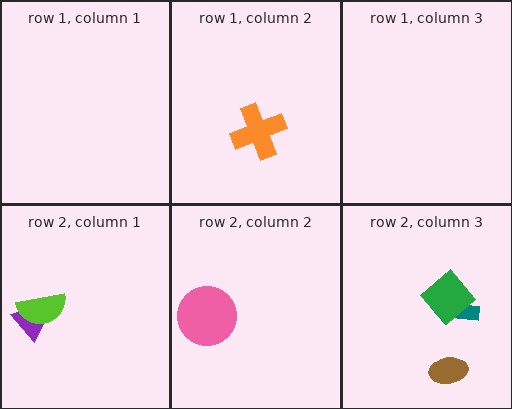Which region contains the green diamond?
The row 2, column 3 region.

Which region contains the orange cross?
The row 1, column 2 region.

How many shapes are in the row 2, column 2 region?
1.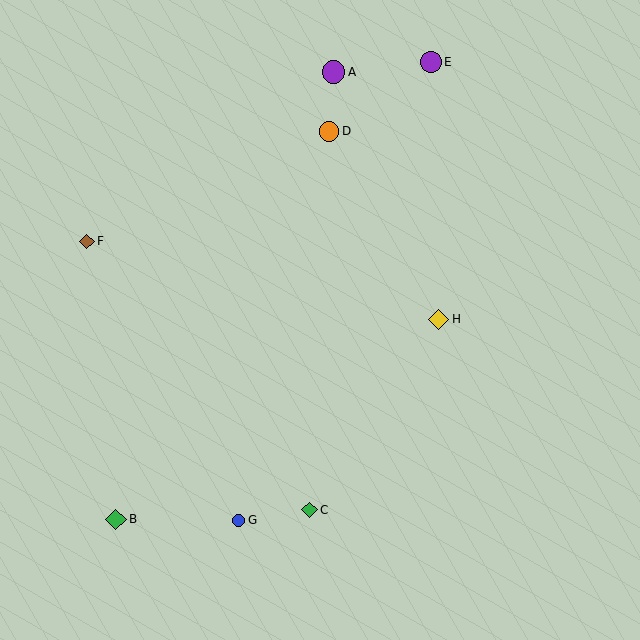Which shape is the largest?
The purple circle (labeled A) is the largest.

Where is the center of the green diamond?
The center of the green diamond is at (116, 519).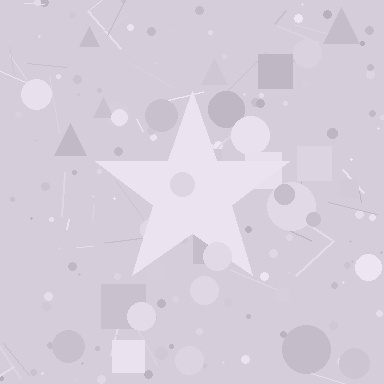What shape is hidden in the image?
A star is hidden in the image.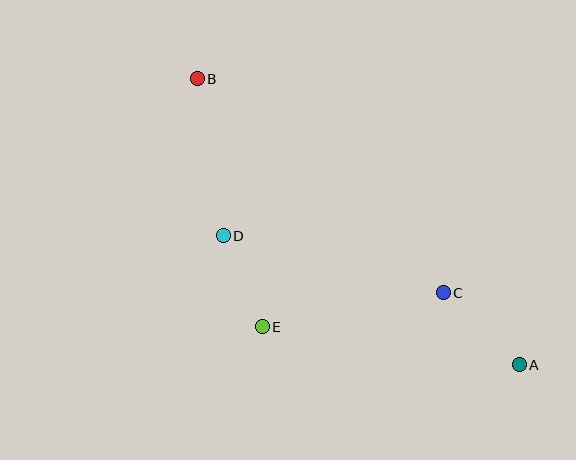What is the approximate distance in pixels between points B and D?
The distance between B and D is approximately 159 pixels.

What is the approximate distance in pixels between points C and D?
The distance between C and D is approximately 227 pixels.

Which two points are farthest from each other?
Points A and B are farthest from each other.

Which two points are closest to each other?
Points D and E are closest to each other.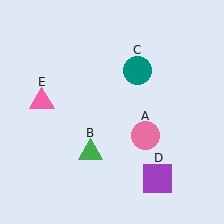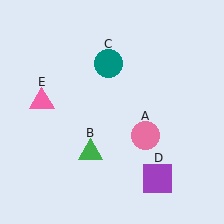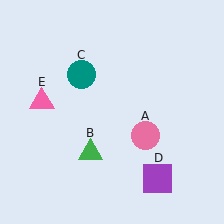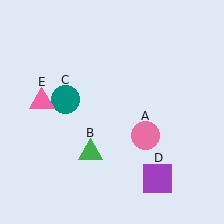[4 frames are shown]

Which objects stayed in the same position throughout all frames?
Pink circle (object A) and green triangle (object B) and purple square (object D) and pink triangle (object E) remained stationary.